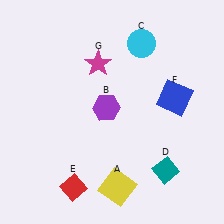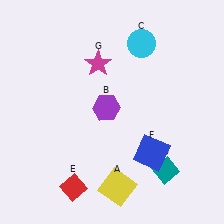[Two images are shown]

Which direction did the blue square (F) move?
The blue square (F) moved down.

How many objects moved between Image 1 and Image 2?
1 object moved between the two images.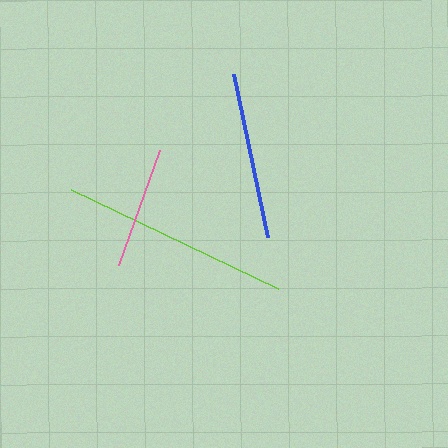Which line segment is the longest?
The lime line is the longest at approximately 230 pixels.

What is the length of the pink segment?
The pink segment is approximately 123 pixels long.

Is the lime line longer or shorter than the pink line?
The lime line is longer than the pink line.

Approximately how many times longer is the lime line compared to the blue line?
The lime line is approximately 1.4 times the length of the blue line.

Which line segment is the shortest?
The pink line is the shortest at approximately 123 pixels.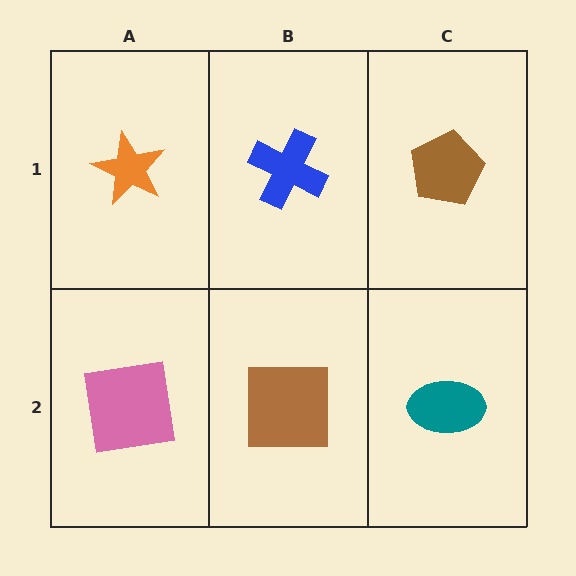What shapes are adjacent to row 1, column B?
A brown square (row 2, column B), an orange star (row 1, column A), a brown pentagon (row 1, column C).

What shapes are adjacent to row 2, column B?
A blue cross (row 1, column B), a pink square (row 2, column A), a teal ellipse (row 2, column C).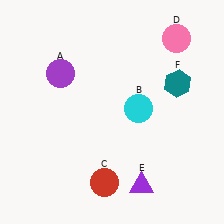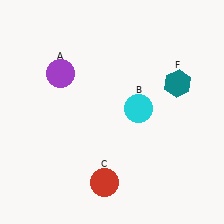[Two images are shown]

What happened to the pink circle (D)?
The pink circle (D) was removed in Image 2. It was in the top-right area of Image 1.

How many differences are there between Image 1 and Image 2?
There are 2 differences between the two images.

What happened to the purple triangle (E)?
The purple triangle (E) was removed in Image 2. It was in the bottom-right area of Image 1.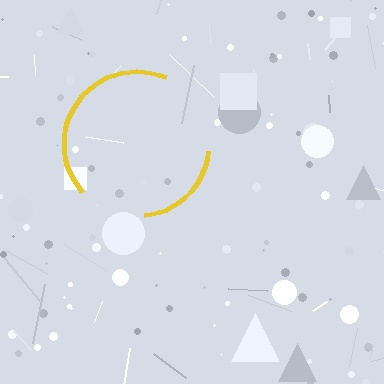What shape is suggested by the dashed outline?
The dashed outline suggests a circle.